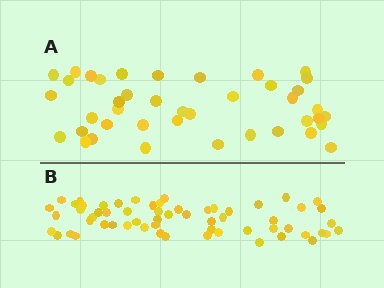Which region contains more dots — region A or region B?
Region B (the bottom region) has more dots.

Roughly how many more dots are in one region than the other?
Region B has approximately 20 more dots than region A.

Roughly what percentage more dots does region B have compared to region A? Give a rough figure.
About 45% more.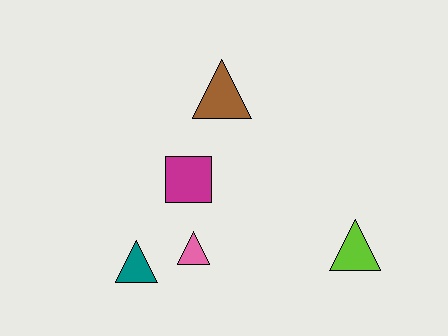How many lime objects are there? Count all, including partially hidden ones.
There is 1 lime object.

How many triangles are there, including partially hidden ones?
There are 4 triangles.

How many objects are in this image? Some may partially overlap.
There are 5 objects.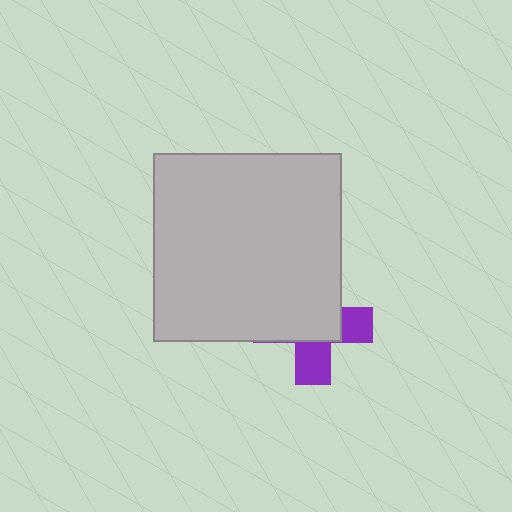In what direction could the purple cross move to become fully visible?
The purple cross could move toward the lower-right. That would shift it out from behind the light gray square entirely.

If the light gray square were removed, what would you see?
You would see the complete purple cross.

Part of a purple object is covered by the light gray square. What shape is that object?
It is a cross.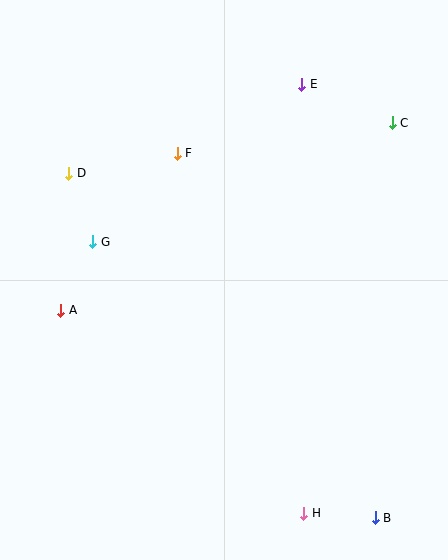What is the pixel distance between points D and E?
The distance between D and E is 249 pixels.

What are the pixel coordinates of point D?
Point D is at (69, 173).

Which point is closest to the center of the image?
Point F at (177, 153) is closest to the center.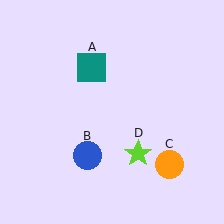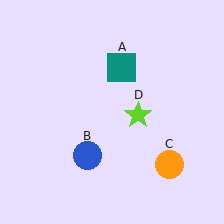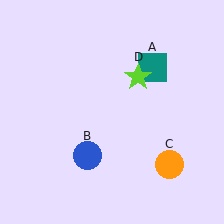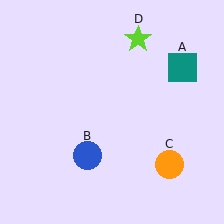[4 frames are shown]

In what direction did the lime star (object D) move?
The lime star (object D) moved up.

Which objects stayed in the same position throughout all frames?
Blue circle (object B) and orange circle (object C) remained stationary.